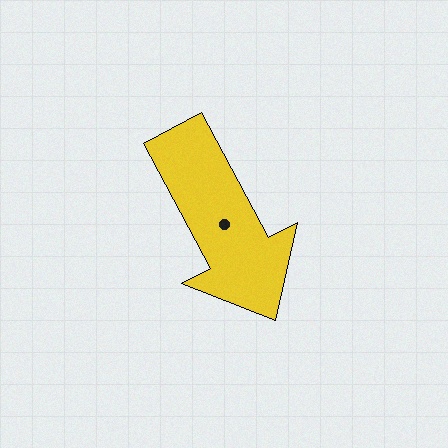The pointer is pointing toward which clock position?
Roughly 5 o'clock.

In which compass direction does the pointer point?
Southeast.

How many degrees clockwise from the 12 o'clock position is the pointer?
Approximately 152 degrees.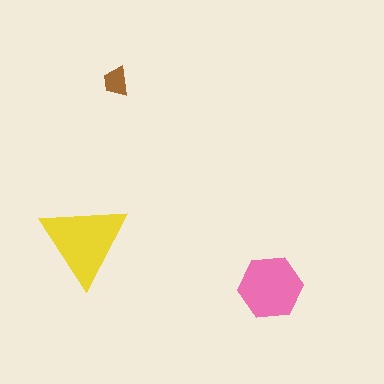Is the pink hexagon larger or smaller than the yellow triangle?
Smaller.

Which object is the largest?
The yellow triangle.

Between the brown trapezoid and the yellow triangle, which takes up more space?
The yellow triangle.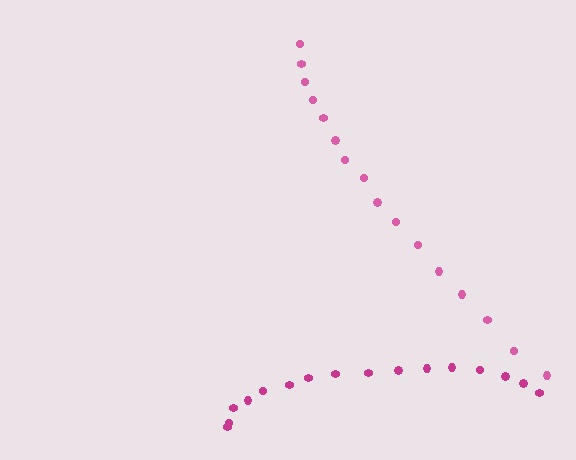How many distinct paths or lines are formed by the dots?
There are 2 distinct paths.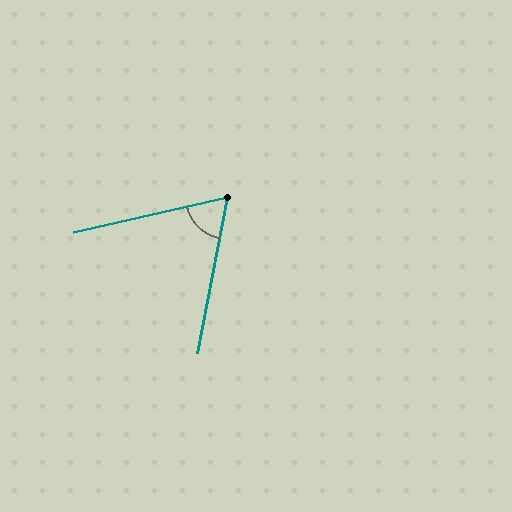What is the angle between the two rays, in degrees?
Approximately 66 degrees.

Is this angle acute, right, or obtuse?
It is acute.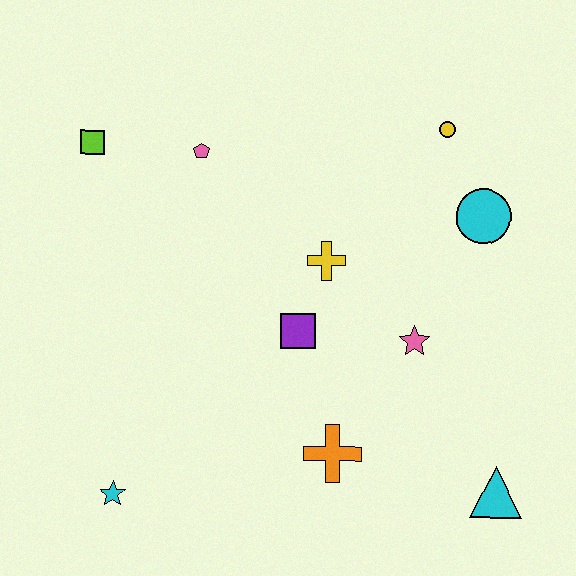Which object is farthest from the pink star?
The lime square is farthest from the pink star.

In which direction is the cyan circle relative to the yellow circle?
The cyan circle is below the yellow circle.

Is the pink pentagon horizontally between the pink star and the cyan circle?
No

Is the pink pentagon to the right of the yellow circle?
No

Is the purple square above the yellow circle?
No